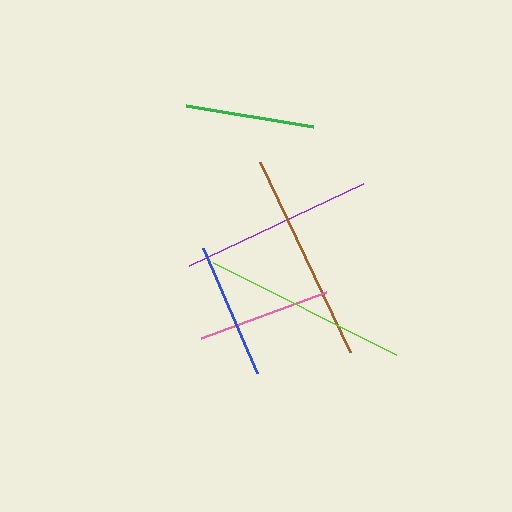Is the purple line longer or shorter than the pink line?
The purple line is longer than the pink line.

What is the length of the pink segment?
The pink segment is approximately 134 pixels long.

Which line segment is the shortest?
The green line is the shortest at approximately 128 pixels.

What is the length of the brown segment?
The brown segment is approximately 211 pixels long.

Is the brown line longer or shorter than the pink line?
The brown line is longer than the pink line.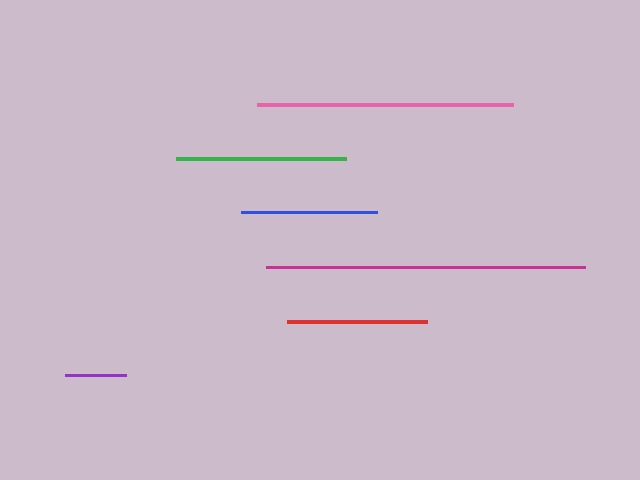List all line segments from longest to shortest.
From longest to shortest: magenta, pink, green, red, blue, purple.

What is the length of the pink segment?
The pink segment is approximately 256 pixels long.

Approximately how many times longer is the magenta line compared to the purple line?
The magenta line is approximately 5.2 times the length of the purple line.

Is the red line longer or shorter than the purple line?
The red line is longer than the purple line.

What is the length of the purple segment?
The purple segment is approximately 61 pixels long.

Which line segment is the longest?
The magenta line is the longest at approximately 319 pixels.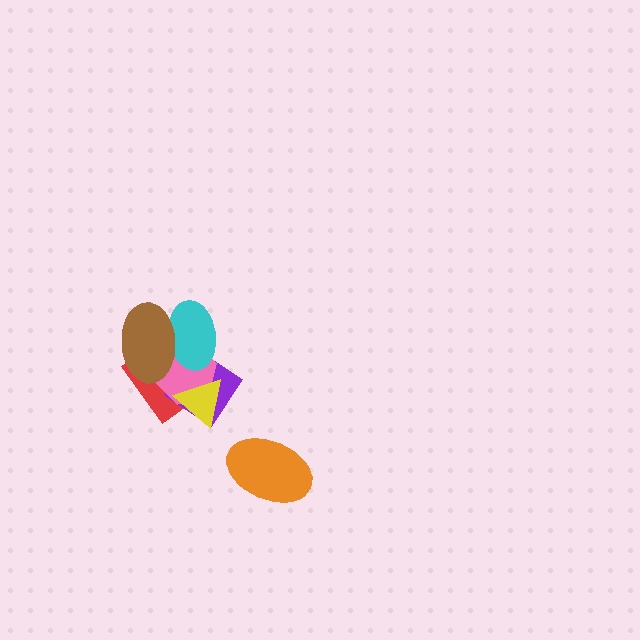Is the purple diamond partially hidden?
Yes, it is partially covered by another shape.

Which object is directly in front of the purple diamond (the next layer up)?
The pink hexagon is directly in front of the purple diamond.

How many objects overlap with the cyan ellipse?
4 objects overlap with the cyan ellipse.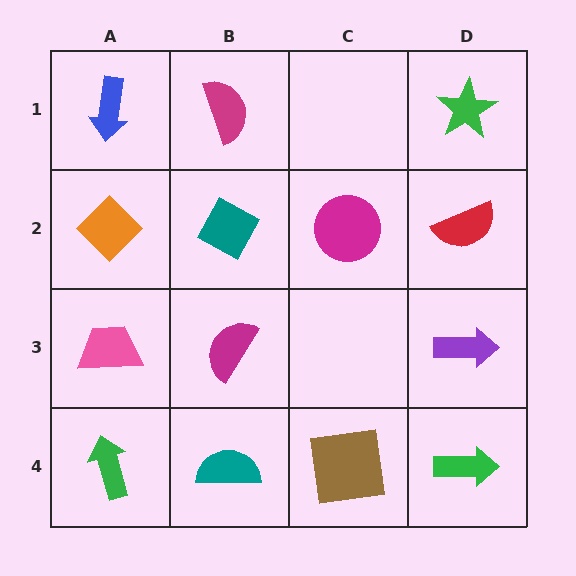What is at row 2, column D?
A red semicircle.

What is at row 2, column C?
A magenta circle.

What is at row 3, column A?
A pink trapezoid.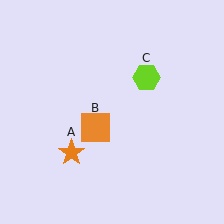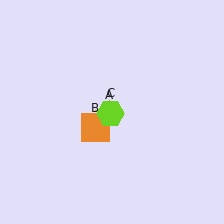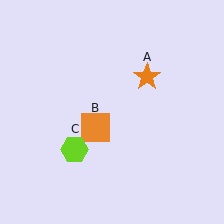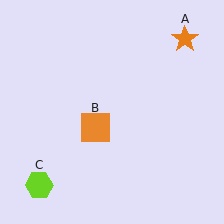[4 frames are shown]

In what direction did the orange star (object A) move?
The orange star (object A) moved up and to the right.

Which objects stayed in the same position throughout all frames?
Orange square (object B) remained stationary.